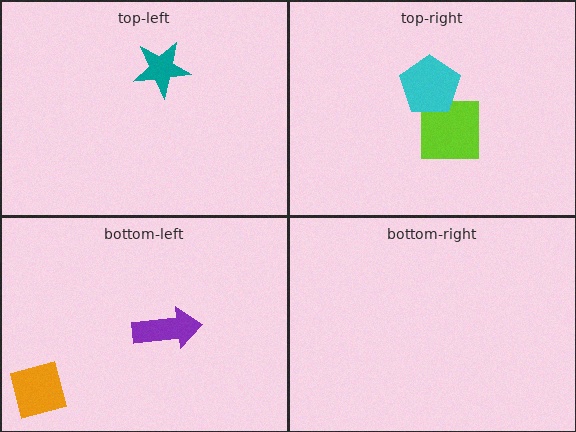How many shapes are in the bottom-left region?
2.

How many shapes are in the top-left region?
1.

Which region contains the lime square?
The top-right region.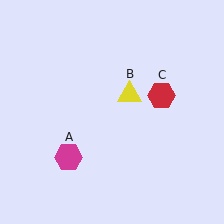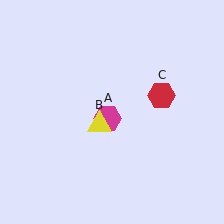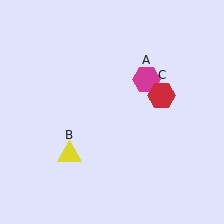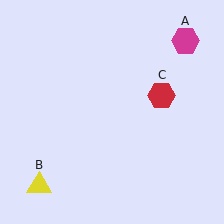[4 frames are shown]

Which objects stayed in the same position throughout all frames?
Red hexagon (object C) remained stationary.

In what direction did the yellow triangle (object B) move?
The yellow triangle (object B) moved down and to the left.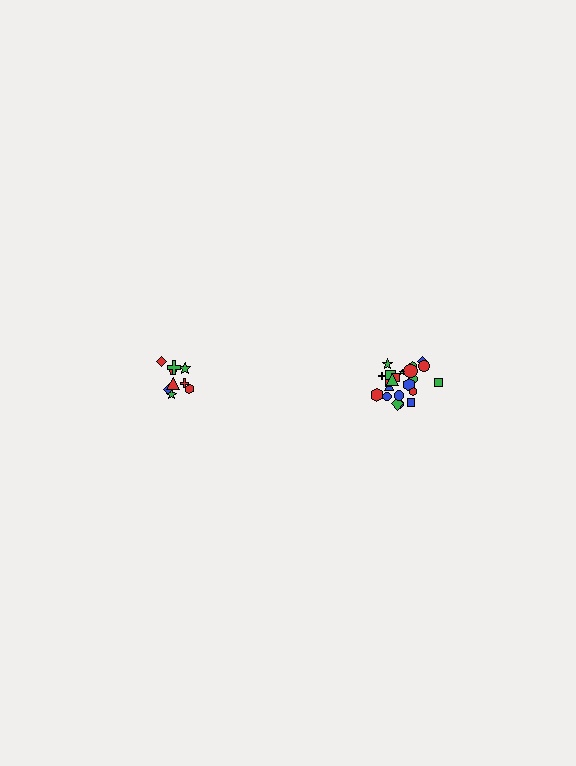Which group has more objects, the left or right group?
The right group.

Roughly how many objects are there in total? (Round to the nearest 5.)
Roughly 30 objects in total.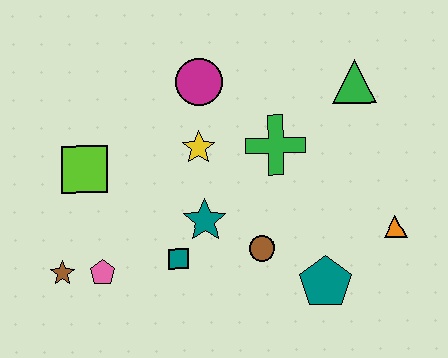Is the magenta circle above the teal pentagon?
Yes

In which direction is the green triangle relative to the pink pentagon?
The green triangle is to the right of the pink pentagon.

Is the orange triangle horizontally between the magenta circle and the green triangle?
No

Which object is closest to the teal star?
The teal square is closest to the teal star.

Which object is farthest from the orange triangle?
The brown star is farthest from the orange triangle.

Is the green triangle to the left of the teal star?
No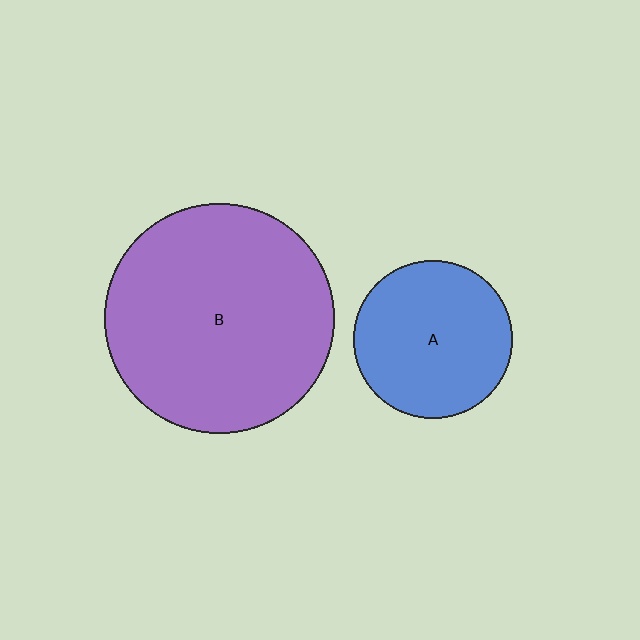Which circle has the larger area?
Circle B (purple).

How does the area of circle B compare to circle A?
Approximately 2.1 times.